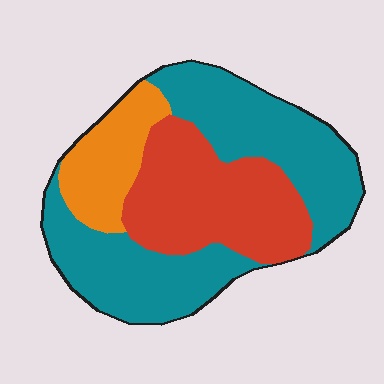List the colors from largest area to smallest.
From largest to smallest: teal, red, orange.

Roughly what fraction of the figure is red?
Red takes up about one third (1/3) of the figure.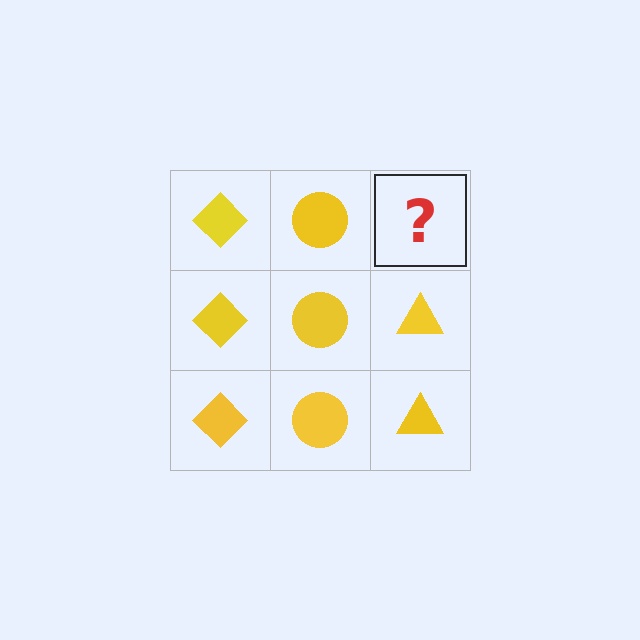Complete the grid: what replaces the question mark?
The question mark should be replaced with a yellow triangle.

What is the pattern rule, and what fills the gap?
The rule is that each column has a consistent shape. The gap should be filled with a yellow triangle.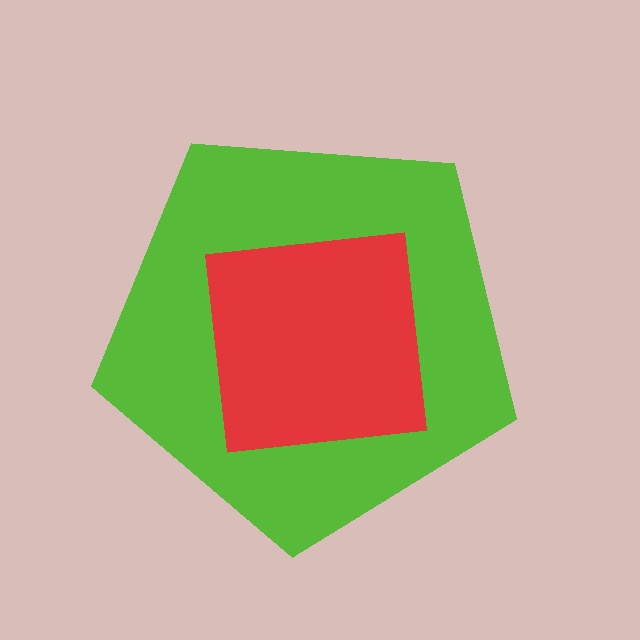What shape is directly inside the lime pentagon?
The red square.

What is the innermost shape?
The red square.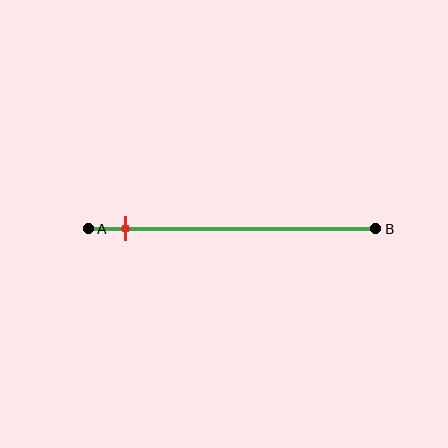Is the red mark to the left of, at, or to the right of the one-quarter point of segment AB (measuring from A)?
The red mark is to the left of the one-quarter point of segment AB.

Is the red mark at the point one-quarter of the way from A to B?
No, the mark is at about 15% from A, not at the 25% one-quarter point.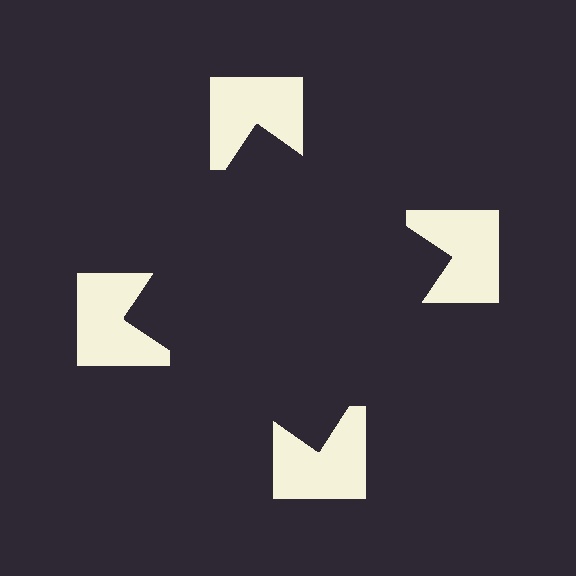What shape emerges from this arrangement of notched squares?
An illusory square — its edges are inferred from the aligned wedge cuts in the notched squares, not physically drawn.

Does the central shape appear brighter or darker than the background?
It typically appears slightly darker than the background, even though no actual brightness change is drawn.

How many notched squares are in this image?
There are 4 — one at each vertex of the illusory square.